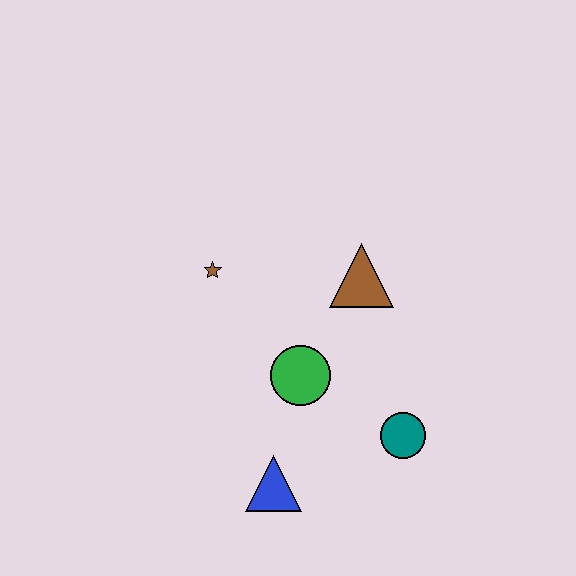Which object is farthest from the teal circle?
The brown star is farthest from the teal circle.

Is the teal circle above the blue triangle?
Yes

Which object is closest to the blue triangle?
The green circle is closest to the blue triangle.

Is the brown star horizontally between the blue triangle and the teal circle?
No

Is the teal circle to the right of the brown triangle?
Yes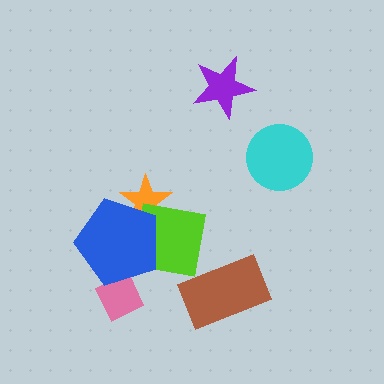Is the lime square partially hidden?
Yes, it is partially covered by another shape.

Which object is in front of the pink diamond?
The blue pentagon is in front of the pink diamond.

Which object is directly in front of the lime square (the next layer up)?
The brown rectangle is directly in front of the lime square.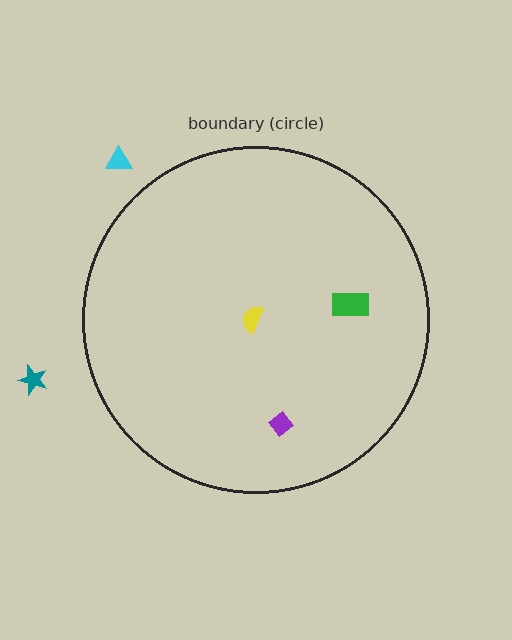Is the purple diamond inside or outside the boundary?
Inside.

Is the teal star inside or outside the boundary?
Outside.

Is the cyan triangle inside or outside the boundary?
Outside.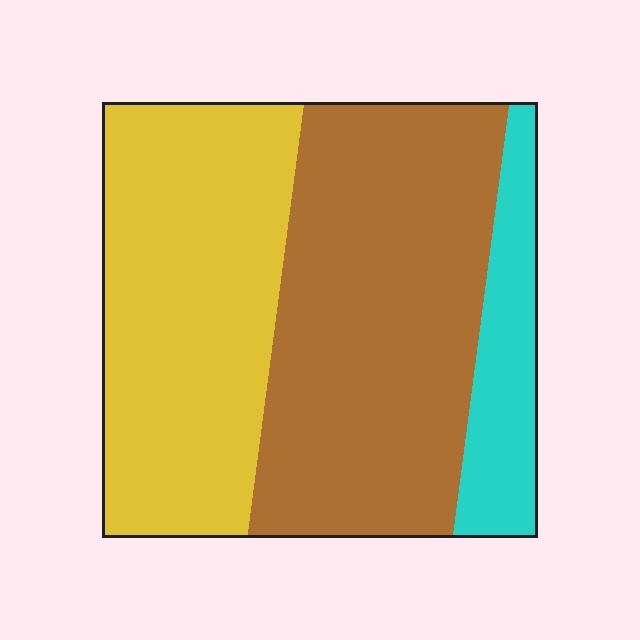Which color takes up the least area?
Cyan, at roughly 15%.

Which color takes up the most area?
Brown, at roughly 45%.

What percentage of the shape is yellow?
Yellow takes up between a third and a half of the shape.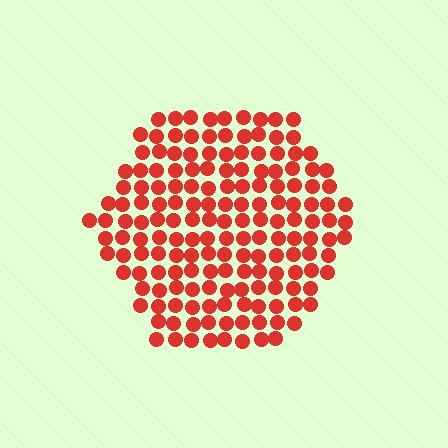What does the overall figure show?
The overall figure shows a hexagon.